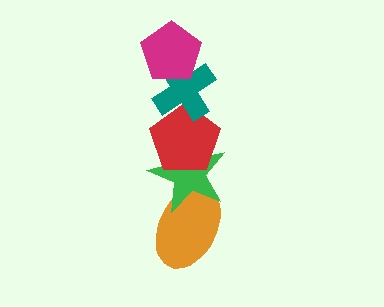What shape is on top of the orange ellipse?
The green star is on top of the orange ellipse.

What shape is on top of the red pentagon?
The teal cross is on top of the red pentagon.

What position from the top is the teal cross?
The teal cross is 2nd from the top.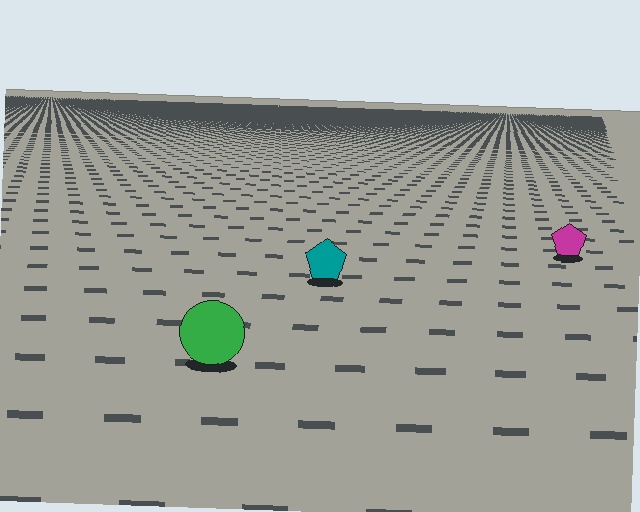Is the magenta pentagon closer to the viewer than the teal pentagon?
No. The teal pentagon is closer — you can tell from the texture gradient: the ground texture is coarser near it.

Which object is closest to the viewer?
The green circle is closest. The texture marks near it are larger and more spread out.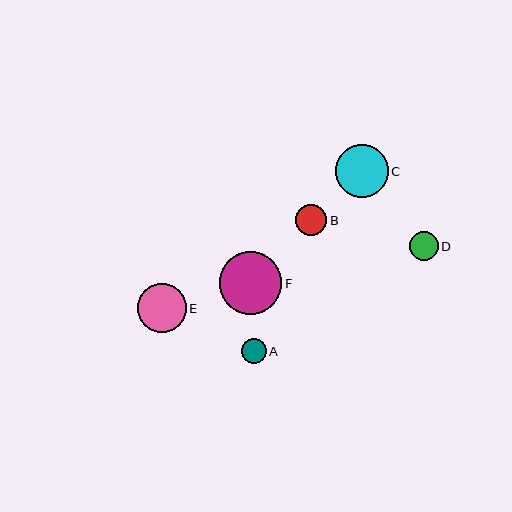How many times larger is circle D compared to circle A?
Circle D is approximately 1.2 times the size of circle A.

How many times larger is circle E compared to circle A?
Circle E is approximately 1.9 times the size of circle A.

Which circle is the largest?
Circle F is the largest with a size of approximately 63 pixels.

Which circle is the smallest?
Circle A is the smallest with a size of approximately 25 pixels.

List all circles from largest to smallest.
From largest to smallest: F, C, E, B, D, A.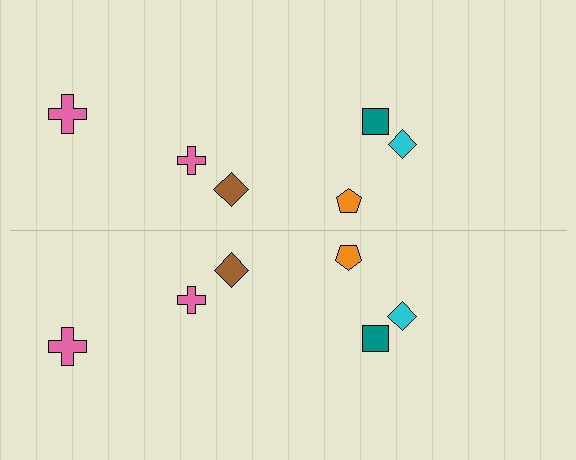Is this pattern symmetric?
Yes, this pattern has bilateral (reflection) symmetry.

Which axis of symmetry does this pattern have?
The pattern has a horizontal axis of symmetry running through the center of the image.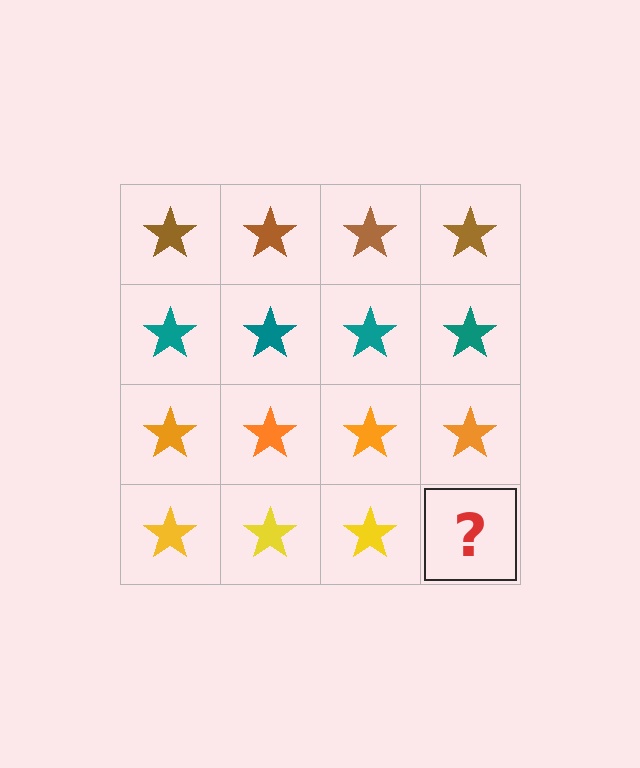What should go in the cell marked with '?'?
The missing cell should contain a yellow star.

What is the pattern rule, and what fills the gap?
The rule is that each row has a consistent color. The gap should be filled with a yellow star.